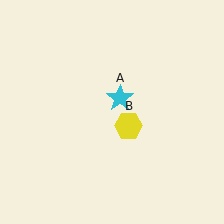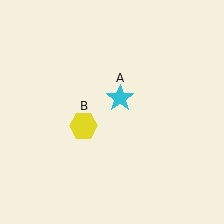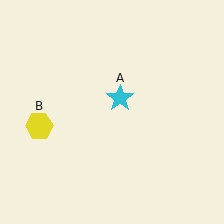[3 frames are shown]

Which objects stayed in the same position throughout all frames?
Cyan star (object A) remained stationary.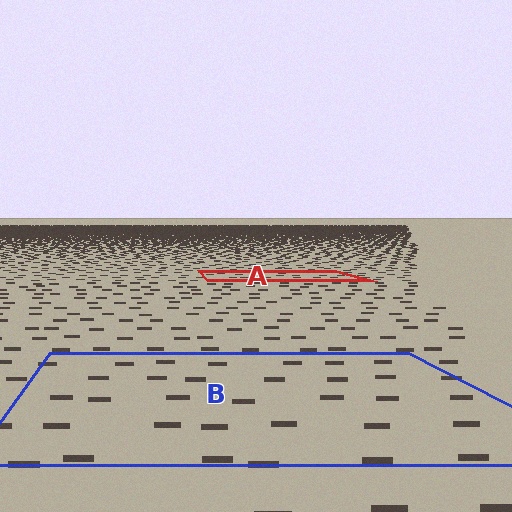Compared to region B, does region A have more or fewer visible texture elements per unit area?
Region A has more texture elements per unit area — they are packed more densely because it is farther away.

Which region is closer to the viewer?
Region B is closer. The texture elements there are larger and more spread out.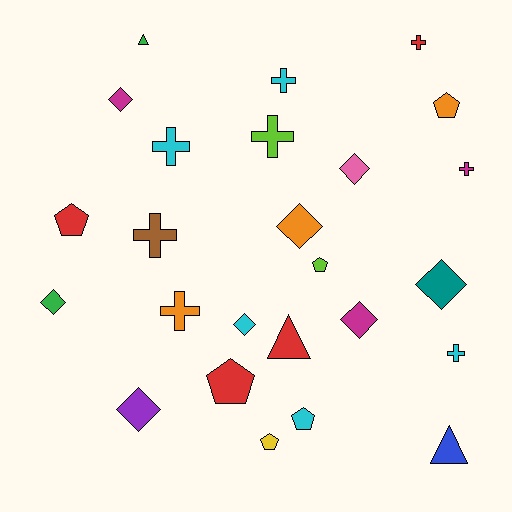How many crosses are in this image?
There are 8 crosses.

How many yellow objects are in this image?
There is 1 yellow object.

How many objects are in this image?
There are 25 objects.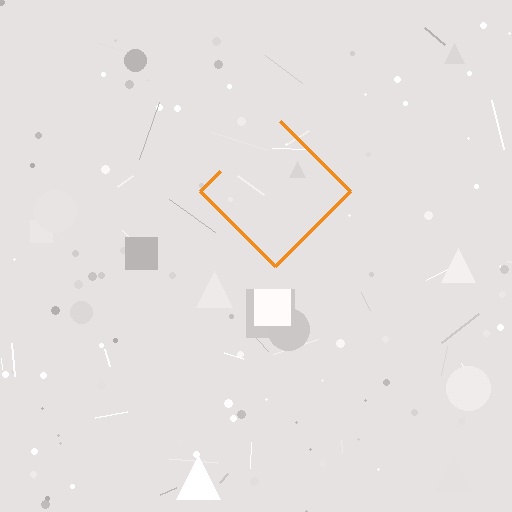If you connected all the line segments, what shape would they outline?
They would outline a diamond.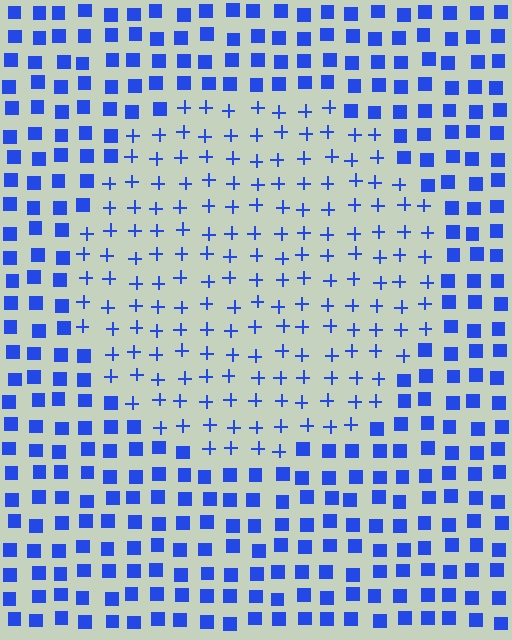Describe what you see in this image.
The image is filled with small blue elements arranged in a uniform grid. A circle-shaped region contains plus signs, while the surrounding area contains squares. The boundary is defined purely by the change in element shape.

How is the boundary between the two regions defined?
The boundary is defined by a change in element shape: plus signs inside vs. squares outside. All elements share the same color and spacing.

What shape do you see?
I see a circle.